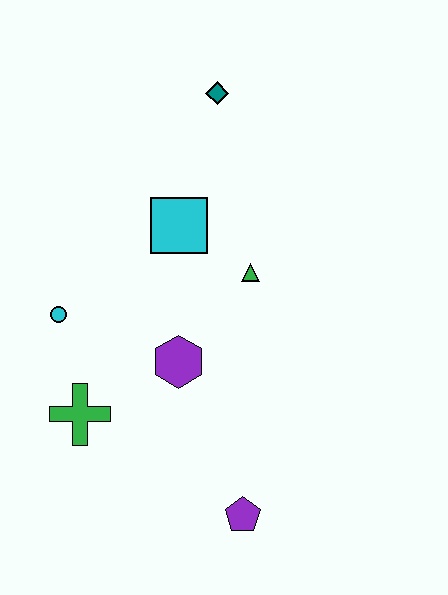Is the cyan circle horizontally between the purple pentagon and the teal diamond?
No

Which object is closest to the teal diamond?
The cyan square is closest to the teal diamond.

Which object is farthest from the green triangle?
The purple pentagon is farthest from the green triangle.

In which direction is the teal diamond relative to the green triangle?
The teal diamond is above the green triangle.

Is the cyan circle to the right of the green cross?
No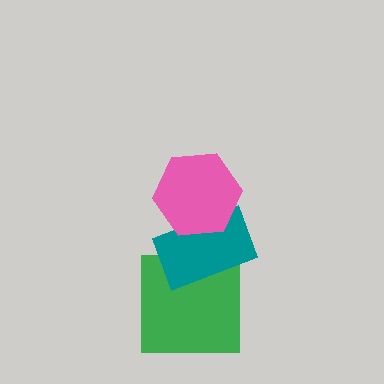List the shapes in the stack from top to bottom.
From top to bottom: the pink hexagon, the teal rectangle, the green square.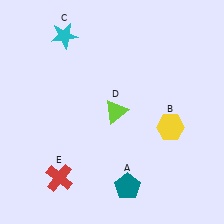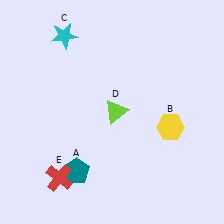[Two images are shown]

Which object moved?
The teal pentagon (A) moved left.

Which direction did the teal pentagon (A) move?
The teal pentagon (A) moved left.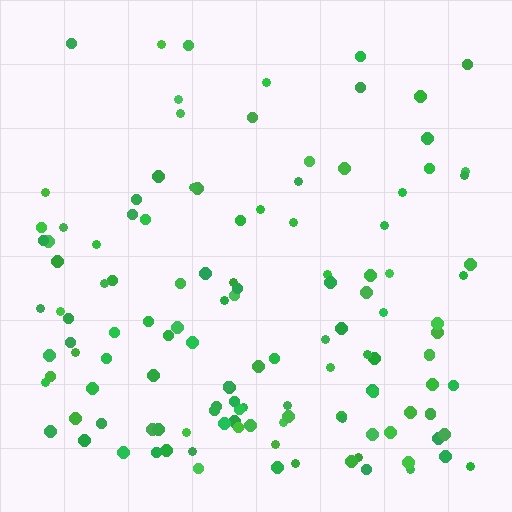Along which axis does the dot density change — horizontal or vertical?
Vertical.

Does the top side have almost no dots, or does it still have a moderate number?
Still a moderate number, just noticeably fewer than the bottom.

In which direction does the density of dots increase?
From top to bottom, with the bottom side densest.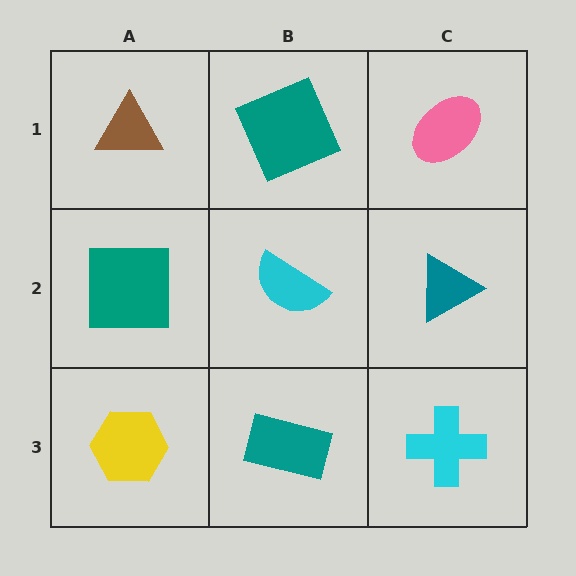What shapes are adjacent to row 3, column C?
A teal triangle (row 2, column C), a teal rectangle (row 3, column B).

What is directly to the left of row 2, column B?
A teal square.